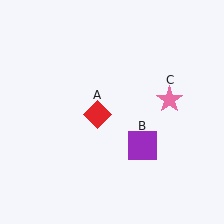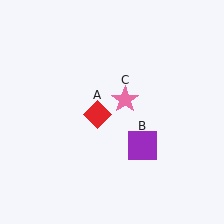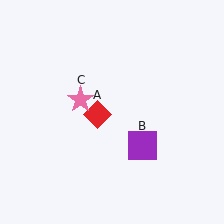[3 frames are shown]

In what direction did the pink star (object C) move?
The pink star (object C) moved left.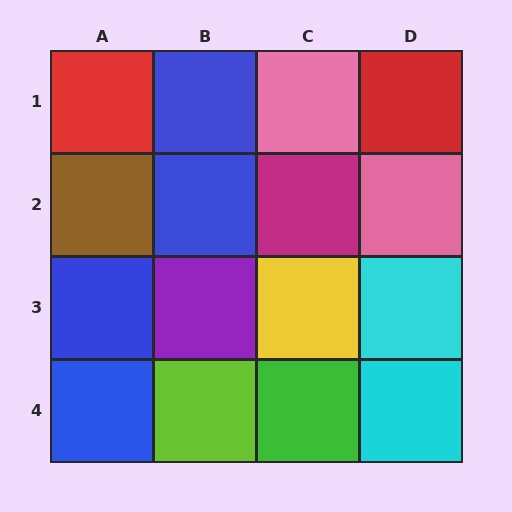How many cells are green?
1 cell is green.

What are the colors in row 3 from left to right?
Blue, purple, yellow, cyan.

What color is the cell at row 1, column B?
Blue.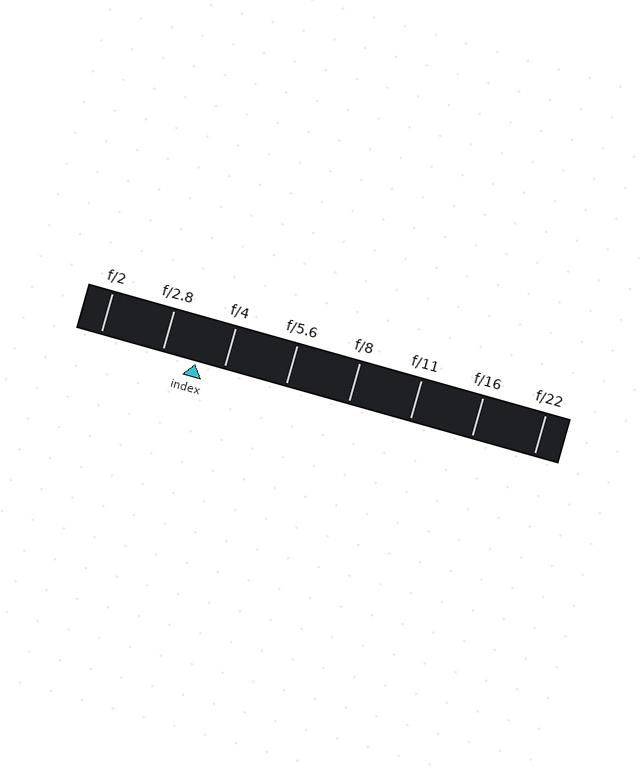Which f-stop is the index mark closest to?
The index mark is closest to f/4.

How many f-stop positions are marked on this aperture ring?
There are 8 f-stop positions marked.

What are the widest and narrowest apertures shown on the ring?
The widest aperture shown is f/2 and the narrowest is f/22.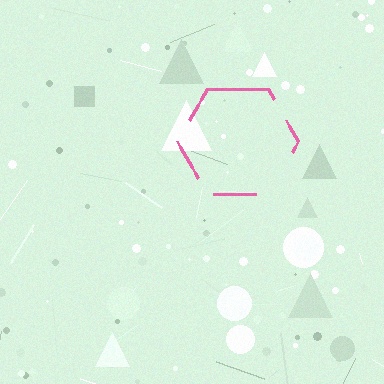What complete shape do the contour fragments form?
The contour fragments form a hexagon.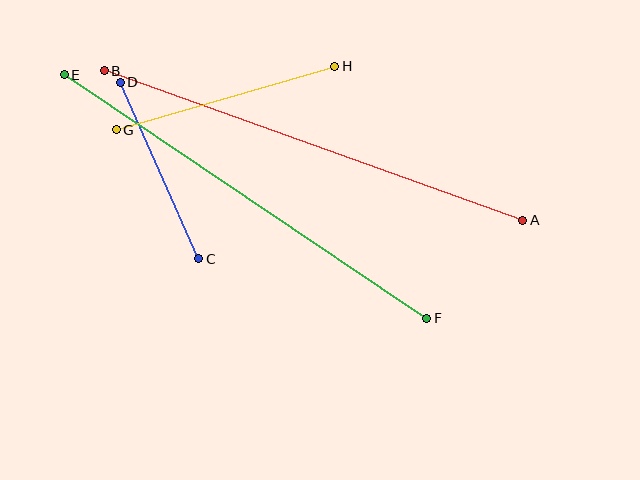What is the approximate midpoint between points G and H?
The midpoint is at approximately (225, 98) pixels.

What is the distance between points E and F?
The distance is approximately 437 pixels.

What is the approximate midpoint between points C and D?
The midpoint is at approximately (160, 170) pixels.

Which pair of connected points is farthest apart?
Points A and B are farthest apart.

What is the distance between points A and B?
The distance is approximately 444 pixels.